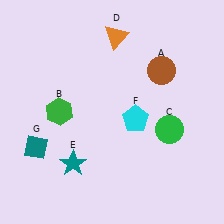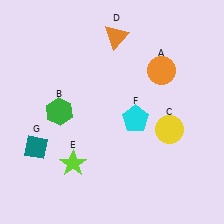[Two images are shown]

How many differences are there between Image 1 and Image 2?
There are 3 differences between the two images.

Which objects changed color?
A changed from brown to orange. C changed from green to yellow. E changed from teal to lime.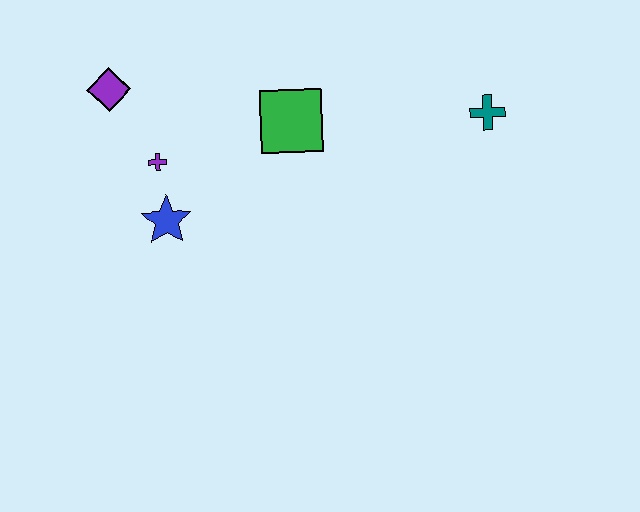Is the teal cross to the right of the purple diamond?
Yes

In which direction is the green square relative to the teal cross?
The green square is to the left of the teal cross.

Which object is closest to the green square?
The purple cross is closest to the green square.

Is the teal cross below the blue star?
No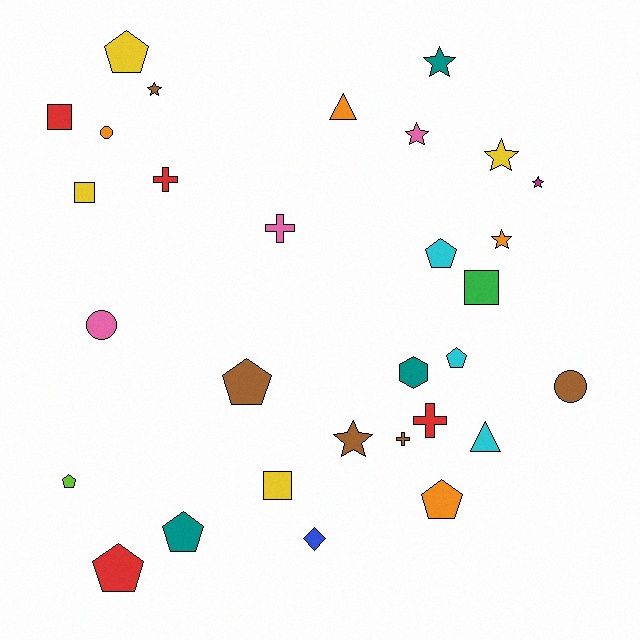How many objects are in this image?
There are 30 objects.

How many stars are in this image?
There are 7 stars.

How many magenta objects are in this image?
There is 1 magenta object.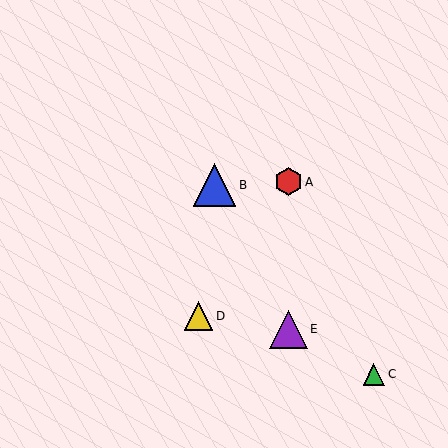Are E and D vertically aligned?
No, E is at x≈288 and D is at x≈199.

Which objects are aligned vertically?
Objects A, E are aligned vertically.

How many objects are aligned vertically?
2 objects (A, E) are aligned vertically.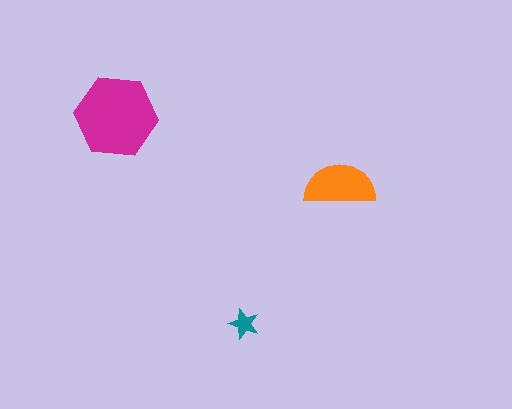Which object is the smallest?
The teal star.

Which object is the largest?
The magenta hexagon.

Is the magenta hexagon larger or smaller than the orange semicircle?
Larger.